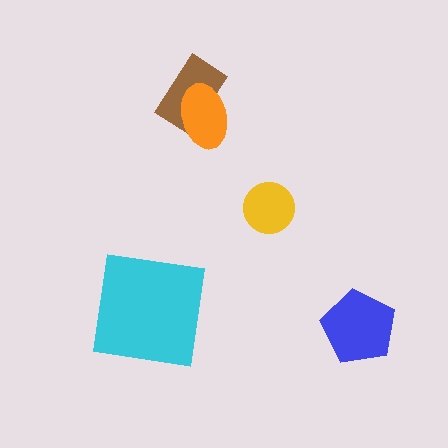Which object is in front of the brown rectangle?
The orange ellipse is in front of the brown rectangle.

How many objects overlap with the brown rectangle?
1 object overlaps with the brown rectangle.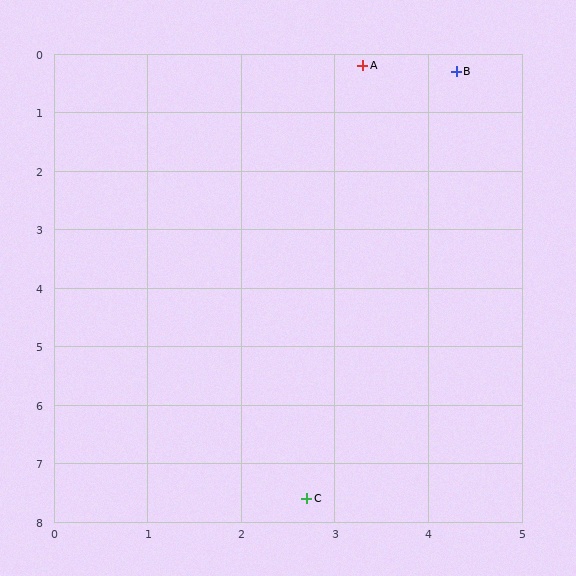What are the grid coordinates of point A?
Point A is at approximately (3.3, 0.2).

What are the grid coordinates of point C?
Point C is at approximately (2.7, 7.6).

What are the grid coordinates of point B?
Point B is at approximately (4.3, 0.3).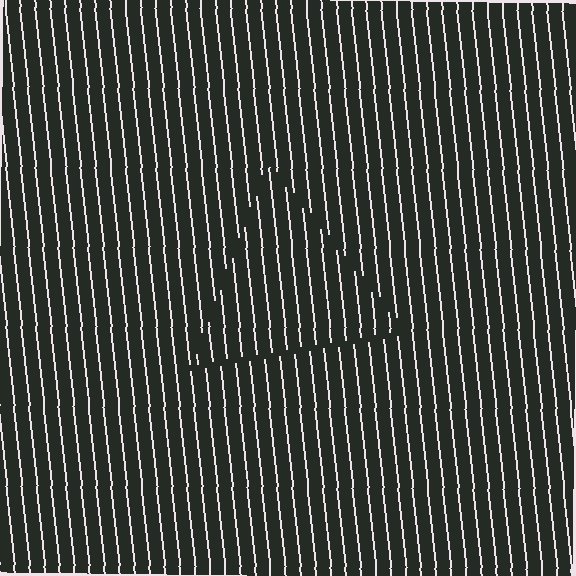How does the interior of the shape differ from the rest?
The interior of the shape contains the same grating, shifted by half a period — the contour is defined by the phase discontinuity where line-ends from the inner and outer gratings abut.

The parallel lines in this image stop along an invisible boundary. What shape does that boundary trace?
An illusory triangle. The interior of the shape contains the same grating, shifted by half a period — the contour is defined by the phase discontinuity where line-ends from the inner and outer gratings abut.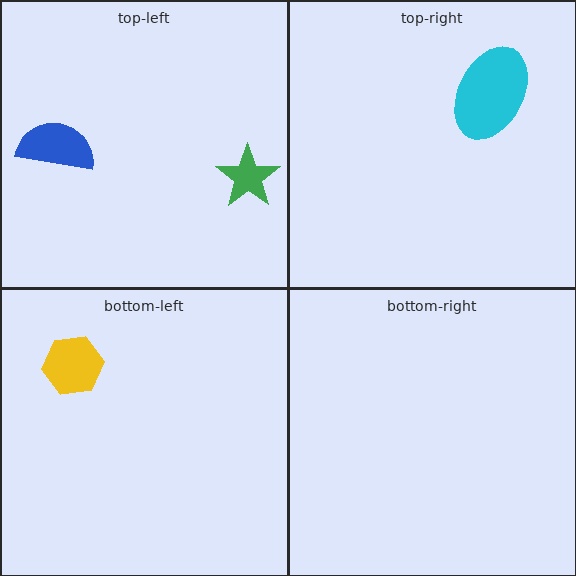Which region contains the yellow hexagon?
The bottom-left region.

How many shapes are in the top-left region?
2.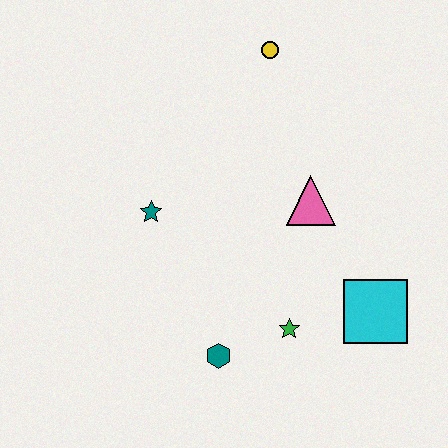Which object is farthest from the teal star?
The cyan square is farthest from the teal star.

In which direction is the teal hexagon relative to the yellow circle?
The teal hexagon is below the yellow circle.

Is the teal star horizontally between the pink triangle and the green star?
No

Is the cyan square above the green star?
Yes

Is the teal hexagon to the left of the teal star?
No